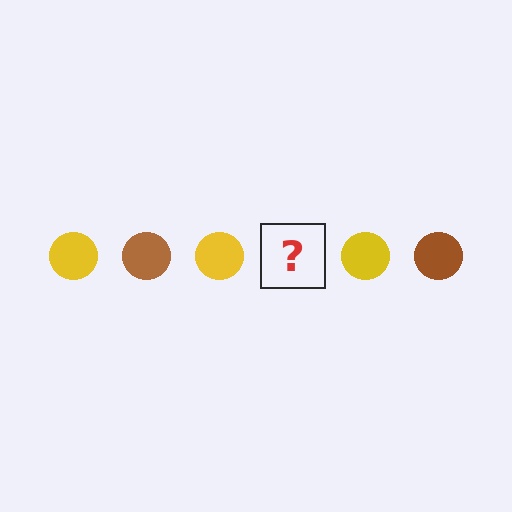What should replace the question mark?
The question mark should be replaced with a brown circle.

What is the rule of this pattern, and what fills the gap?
The rule is that the pattern cycles through yellow, brown circles. The gap should be filled with a brown circle.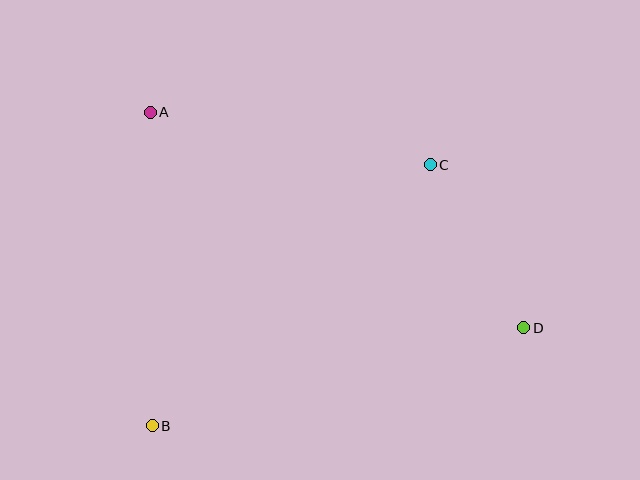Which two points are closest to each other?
Points C and D are closest to each other.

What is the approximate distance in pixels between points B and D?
The distance between B and D is approximately 384 pixels.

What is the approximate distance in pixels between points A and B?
The distance between A and B is approximately 314 pixels.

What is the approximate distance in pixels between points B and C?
The distance between B and C is approximately 381 pixels.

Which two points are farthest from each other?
Points A and D are farthest from each other.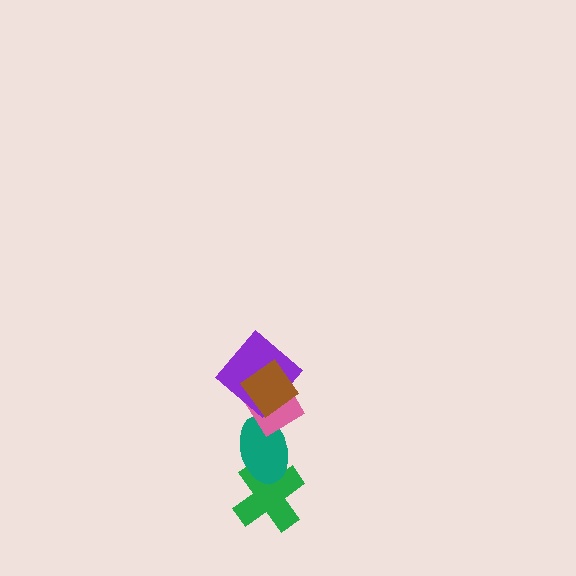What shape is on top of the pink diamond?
The purple diamond is on top of the pink diamond.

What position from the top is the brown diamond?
The brown diamond is 1st from the top.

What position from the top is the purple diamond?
The purple diamond is 2nd from the top.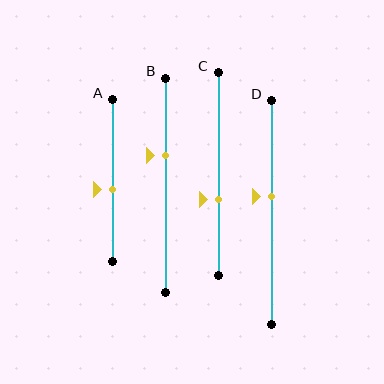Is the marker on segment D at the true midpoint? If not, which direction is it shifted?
No, the marker on segment D is shifted upward by about 7% of the segment length.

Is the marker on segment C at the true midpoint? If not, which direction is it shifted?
No, the marker on segment C is shifted downward by about 12% of the segment length.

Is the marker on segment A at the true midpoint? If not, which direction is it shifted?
No, the marker on segment A is shifted downward by about 5% of the segment length.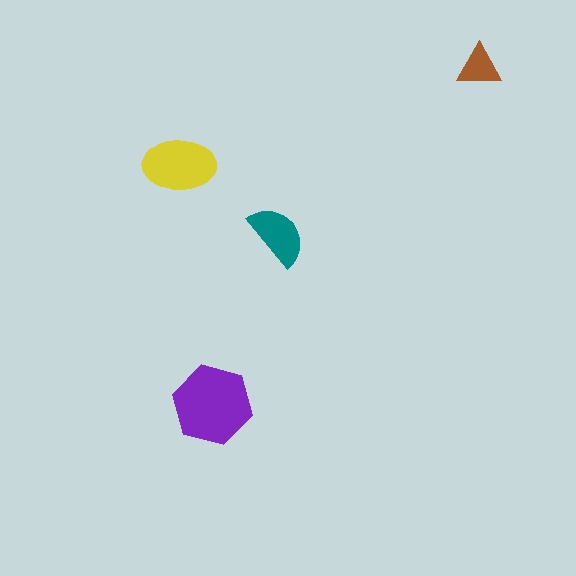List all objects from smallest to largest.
The brown triangle, the teal semicircle, the yellow ellipse, the purple hexagon.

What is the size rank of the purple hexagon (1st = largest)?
1st.